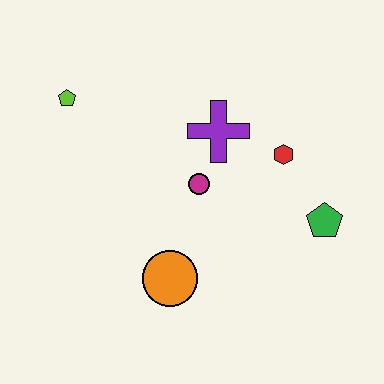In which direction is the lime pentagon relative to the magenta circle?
The lime pentagon is to the left of the magenta circle.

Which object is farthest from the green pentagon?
The lime pentagon is farthest from the green pentagon.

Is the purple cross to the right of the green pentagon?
No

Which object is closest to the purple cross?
The magenta circle is closest to the purple cross.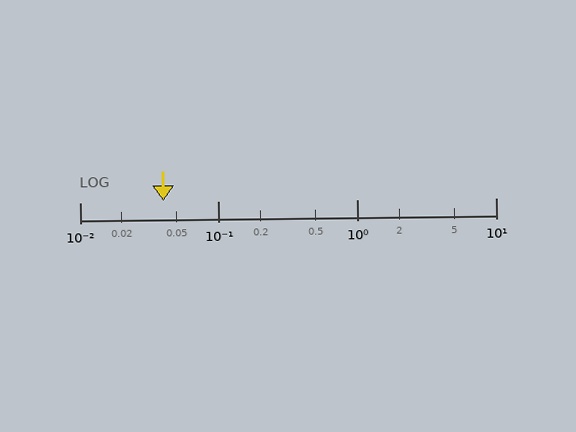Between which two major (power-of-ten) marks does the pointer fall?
The pointer is between 0.01 and 0.1.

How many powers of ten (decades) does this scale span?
The scale spans 3 decades, from 0.01 to 10.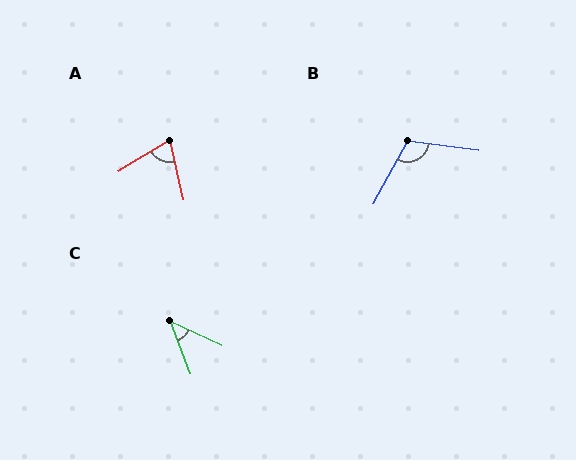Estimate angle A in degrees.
Approximately 71 degrees.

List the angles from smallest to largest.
C (44°), A (71°), B (111°).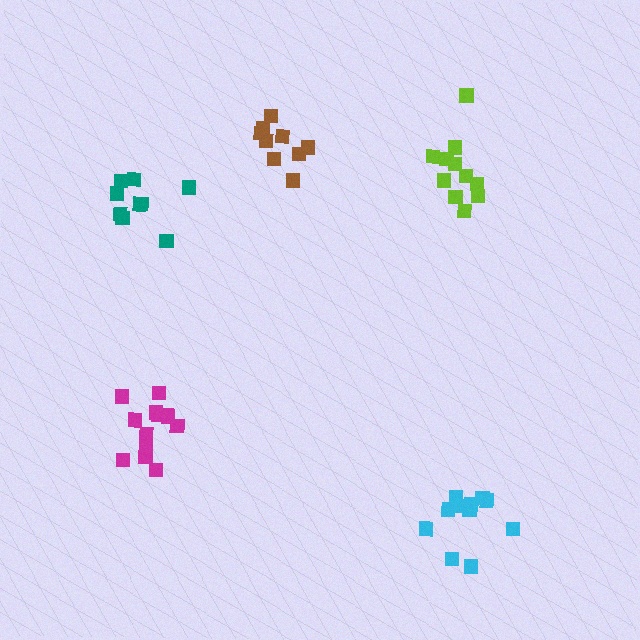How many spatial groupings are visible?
There are 5 spatial groupings.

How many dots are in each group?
Group 1: 13 dots, Group 2: 9 dots, Group 3: 11 dots, Group 4: 9 dots, Group 5: 11 dots (53 total).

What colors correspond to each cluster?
The clusters are colored: magenta, teal, cyan, brown, lime.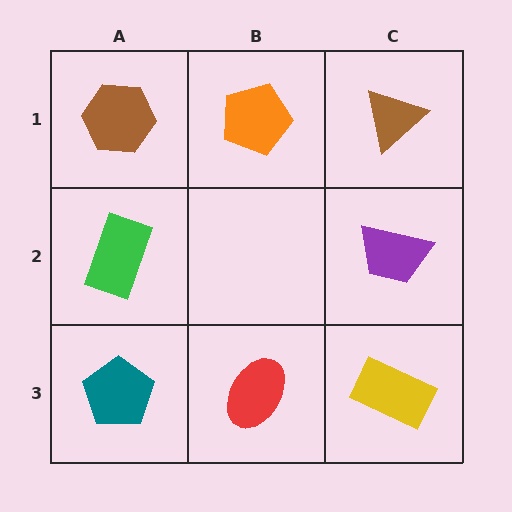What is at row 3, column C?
A yellow rectangle.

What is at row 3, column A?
A teal pentagon.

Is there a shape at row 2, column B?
No, that cell is empty.